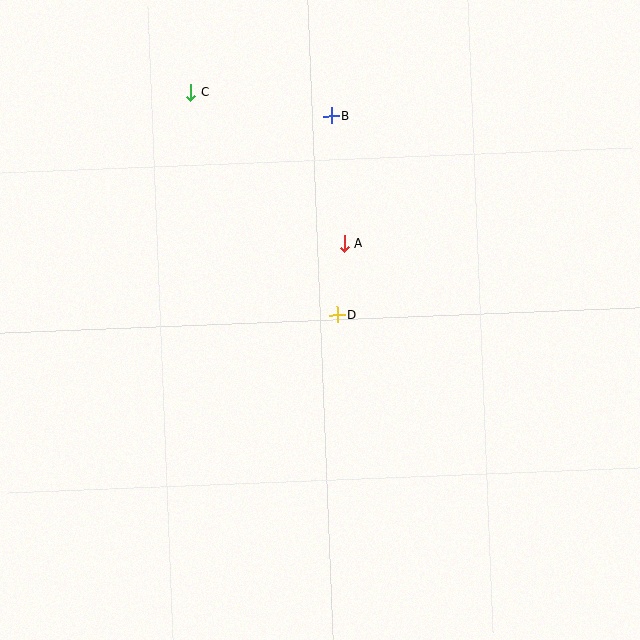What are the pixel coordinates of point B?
Point B is at (331, 116).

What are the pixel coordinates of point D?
Point D is at (337, 315).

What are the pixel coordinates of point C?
Point C is at (190, 93).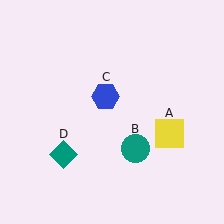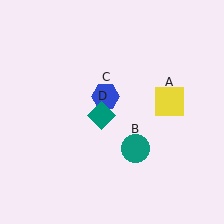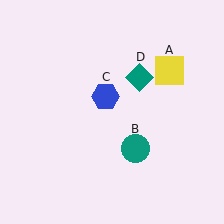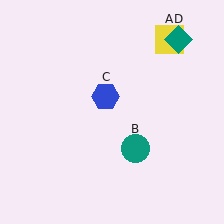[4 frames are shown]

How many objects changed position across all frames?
2 objects changed position: yellow square (object A), teal diamond (object D).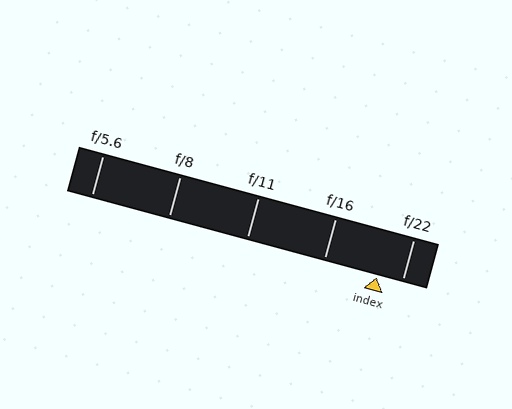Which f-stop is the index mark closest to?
The index mark is closest to f/22.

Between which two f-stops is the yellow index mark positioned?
The index mark is between f/16 and f/22.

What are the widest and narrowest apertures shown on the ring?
The widest aperture shown is f/5.6 and the narrowest is f/22.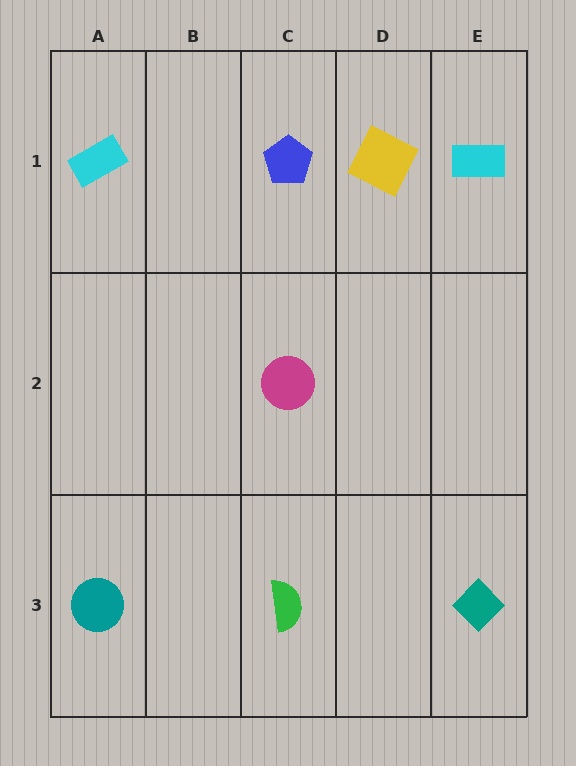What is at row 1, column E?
A cyan rectangle.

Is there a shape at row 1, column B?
No, that cell is empty.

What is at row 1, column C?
A blue pentagon.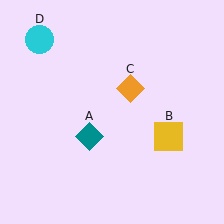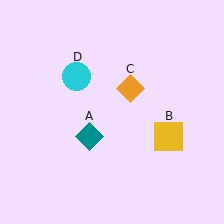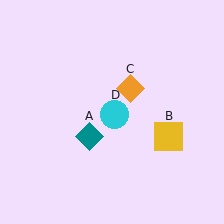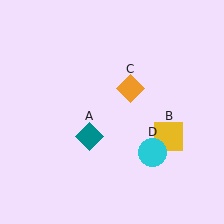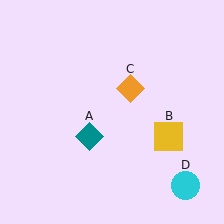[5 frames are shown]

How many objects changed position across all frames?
1 object changed position: cyan circle (object D).